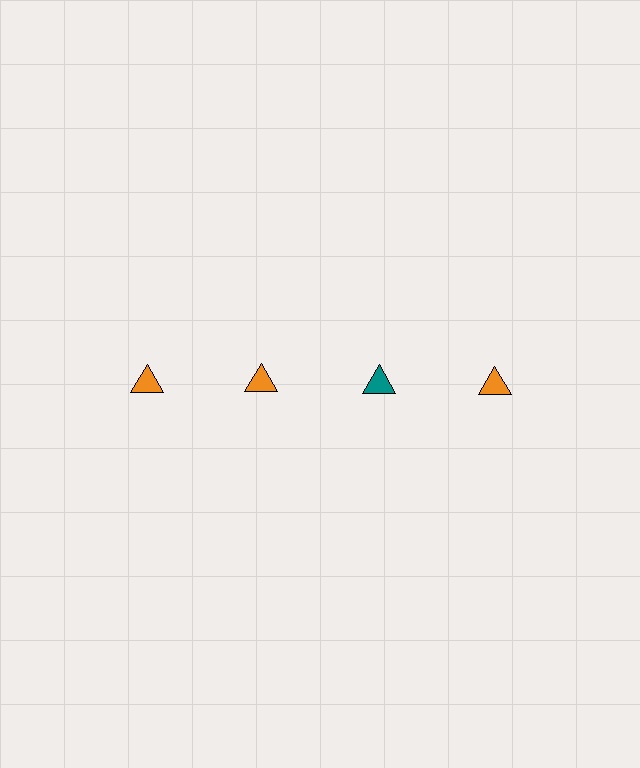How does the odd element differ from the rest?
It has a different color: teal instead of orange.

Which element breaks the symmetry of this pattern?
The teal triangle in the top row, center column breaks the symmetry. All other shapes are orange triangles.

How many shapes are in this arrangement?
There are 4 shapes arranged in a grid pattern.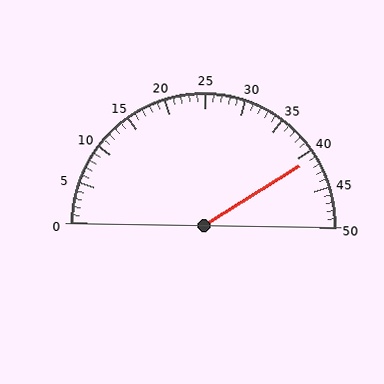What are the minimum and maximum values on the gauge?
The gauge ranges from 0 to 50.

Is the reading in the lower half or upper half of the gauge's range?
The reading is in the upper half of the range (0 to 50).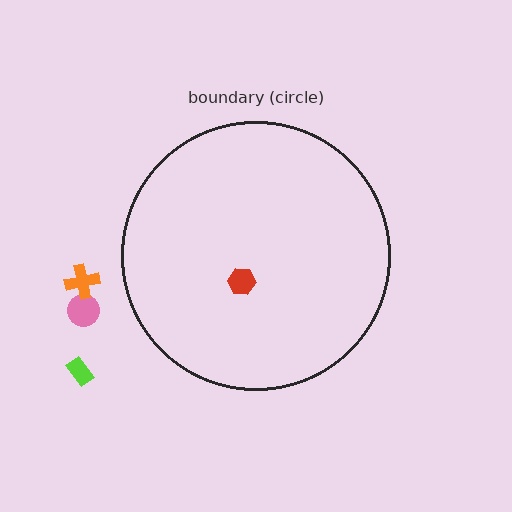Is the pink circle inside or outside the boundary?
Outside.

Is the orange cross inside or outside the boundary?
Outside.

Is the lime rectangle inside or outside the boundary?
Outside.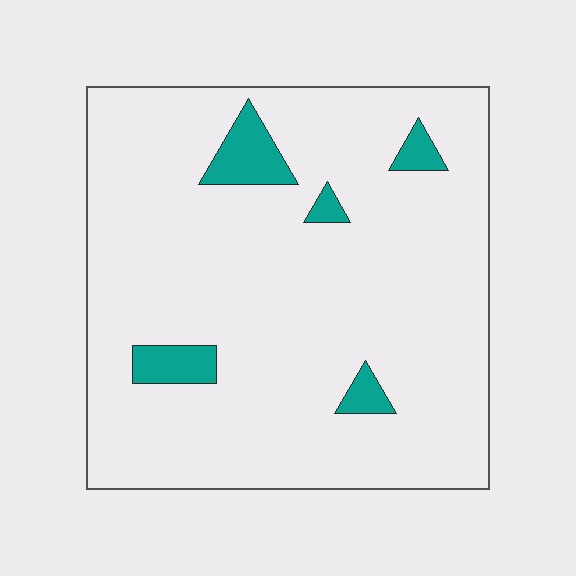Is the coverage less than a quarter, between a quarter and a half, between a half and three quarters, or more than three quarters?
Less than a quarter.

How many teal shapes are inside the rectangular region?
5.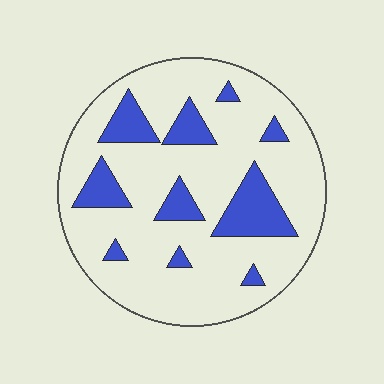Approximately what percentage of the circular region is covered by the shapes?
Approximately 20%.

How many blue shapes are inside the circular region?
10.